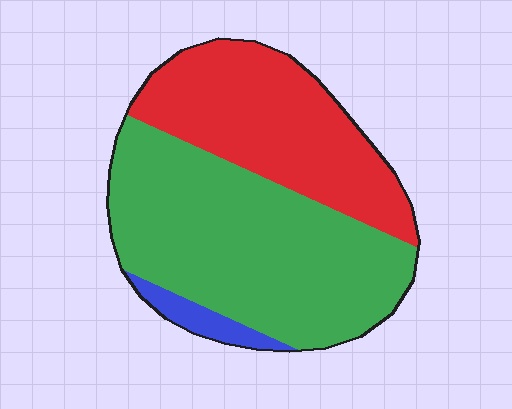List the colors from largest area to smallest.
From largest to smallest: green, red, blue.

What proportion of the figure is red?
Red takes up about three eighths (3/8) of the figure.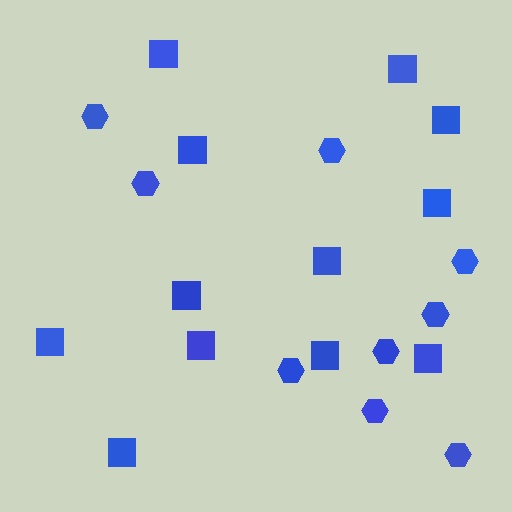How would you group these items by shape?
There are 2 groups: one group of squares (12) and one group of hexagons (9).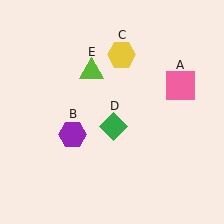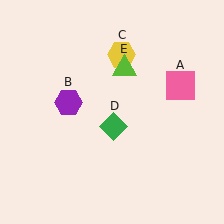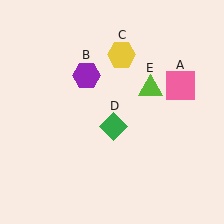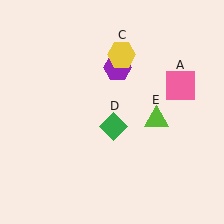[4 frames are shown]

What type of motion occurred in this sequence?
The purple hexagon (object B), lime triangle (object E) rotated clockwise around the center of the scene.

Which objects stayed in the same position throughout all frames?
Pink square (object A) and yellow hexagon (object C) and green diamond (object D) remained stationary.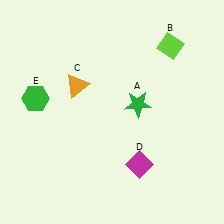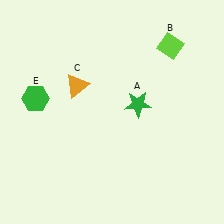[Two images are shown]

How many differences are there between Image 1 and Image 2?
There is 1 difference between the two images.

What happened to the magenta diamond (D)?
The magenta diamond (D) was removed in Image 2. It was in the bottom-right area of Image 1.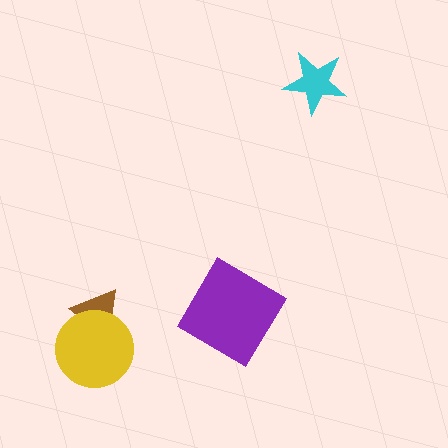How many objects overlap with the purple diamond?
0 objects overlap with the purple diamond.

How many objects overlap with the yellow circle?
1 object overlaps with the yellow circle.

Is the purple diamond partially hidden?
No, no other shape covers it.